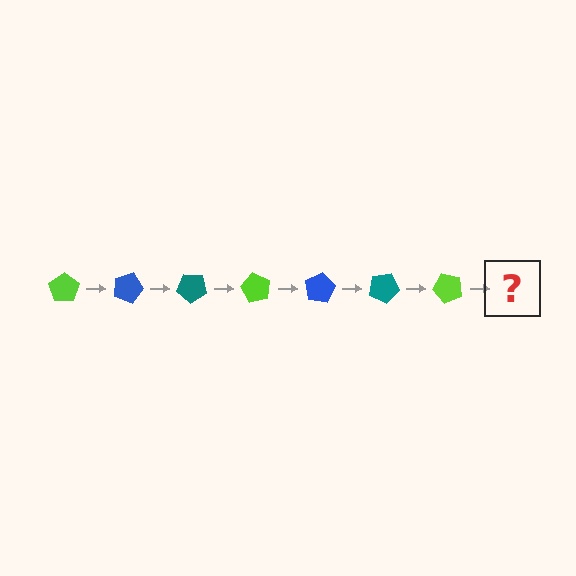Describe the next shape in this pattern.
It should be a blue pentagon, rotated 140 degrees from the start.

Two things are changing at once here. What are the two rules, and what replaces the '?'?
The two rules are that it rotates 20 degrees each step and the color cycles through lime, blue, and teal. The '?' should be a blue pentagon, rotated 140 degrees from the start.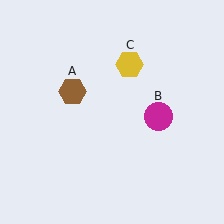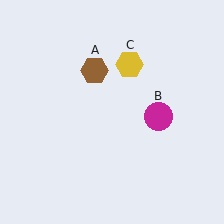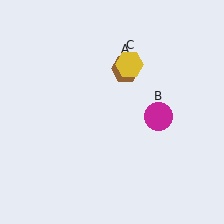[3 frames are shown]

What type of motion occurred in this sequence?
The brown hexagon (object A) rotated clockwise around the center of the scene.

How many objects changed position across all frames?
1 object changed position: brown hexagon (object A).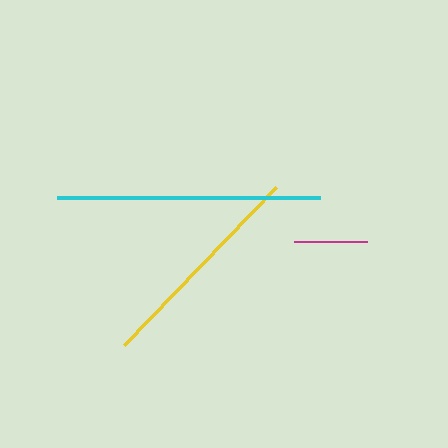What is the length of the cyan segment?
The cyan segment is approximately 263 pixels long.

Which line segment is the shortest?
The magenta line is the shortest at approximately 73 pixels.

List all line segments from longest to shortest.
From longest to shortest: cyan, yellow, magenta.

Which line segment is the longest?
The cyan line is the longest at approximately 263 pixels.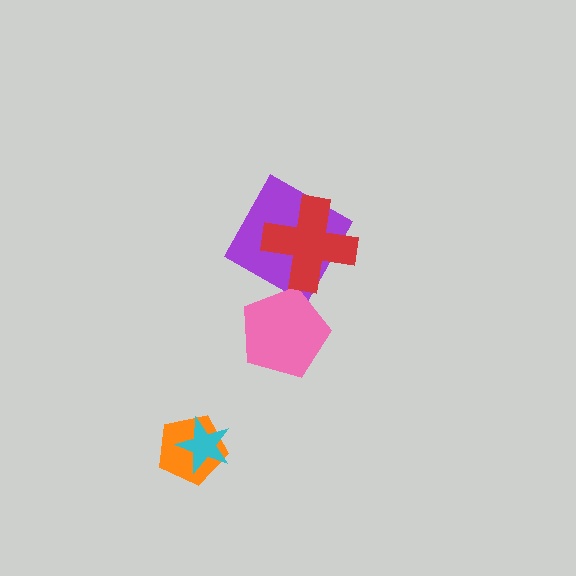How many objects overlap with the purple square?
1 object overlaps with the purple square.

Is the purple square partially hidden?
Yes, it is partially covered by another shape.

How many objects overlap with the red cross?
1 object overlaps with the red cross.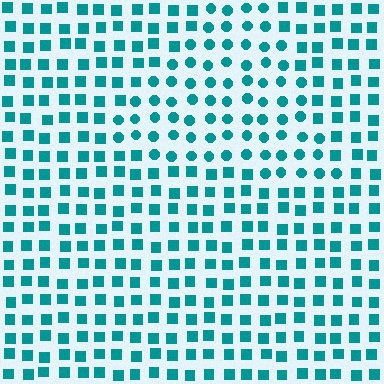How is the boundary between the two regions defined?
The boundary is defined by a change in element shape: circles inside vs. squares outside. All elements share the same color and spacing.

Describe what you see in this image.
The image is filled with small teal elements arranged in a uniform grid. A triangle-shaped region contains circles, while the surrounding area contains squares. The boundary is defined purely by the change in element shape.